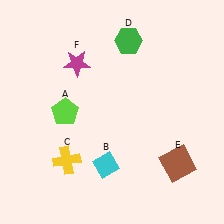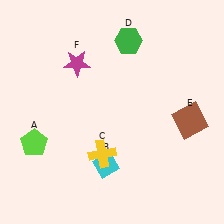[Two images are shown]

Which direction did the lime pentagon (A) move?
The lime pentagon (A) moved left.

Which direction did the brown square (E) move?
The brown square (E) moved up.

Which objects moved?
The objects that moved are: the lime pentagon (A), the yellow cross (C), the brown square (E).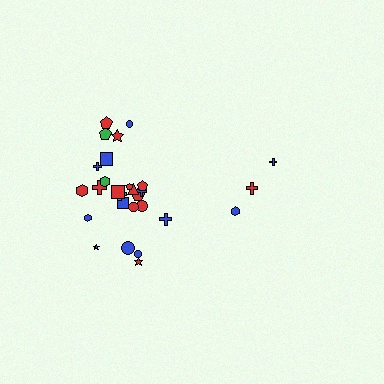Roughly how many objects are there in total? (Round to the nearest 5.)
Roughly 30 objects in total.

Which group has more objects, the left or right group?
The left group.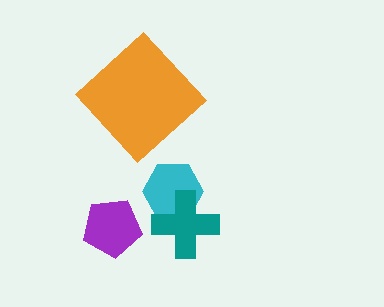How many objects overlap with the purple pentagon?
0 objects overlap with the purple pentagon.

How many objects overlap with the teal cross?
1 object overlaps with the teal cross.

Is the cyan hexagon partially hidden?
Yes, it is partially covered by another shape.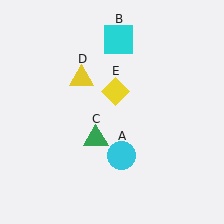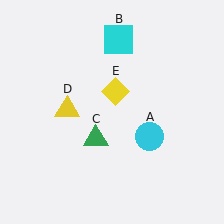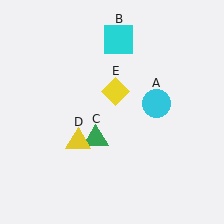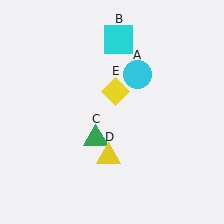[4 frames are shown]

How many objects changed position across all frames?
2 objects changed position: cyan circle (object A), yellow triangle (object D).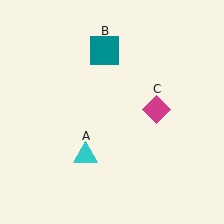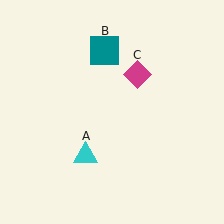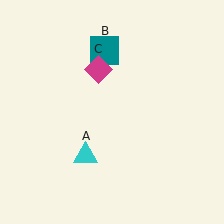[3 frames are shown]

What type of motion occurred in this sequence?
The magenta diamond (object C) rotated counterclockwise around the center of the scene.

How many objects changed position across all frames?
1 object changed position: magenta diamond (object C).